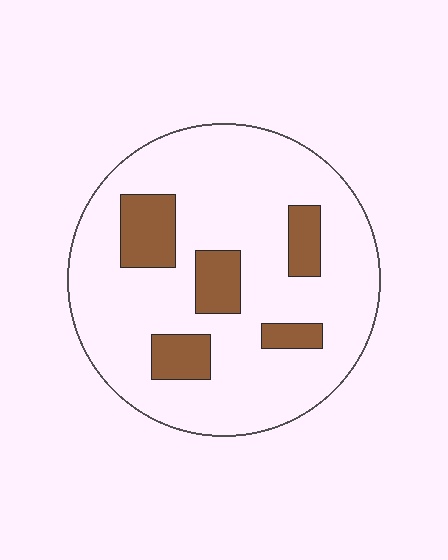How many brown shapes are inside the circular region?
5.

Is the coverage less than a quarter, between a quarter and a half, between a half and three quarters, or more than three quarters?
Less than a quarter.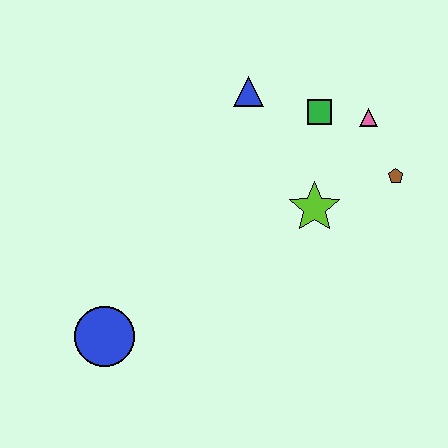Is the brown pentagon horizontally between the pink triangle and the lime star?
No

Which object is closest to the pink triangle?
The green square is closest to the pink triangle.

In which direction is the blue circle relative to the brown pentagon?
The blue circle is to the left of the brown pentagon.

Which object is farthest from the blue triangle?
The blue circle is farthest from the blue triangle.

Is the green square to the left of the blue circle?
No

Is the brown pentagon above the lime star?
Yes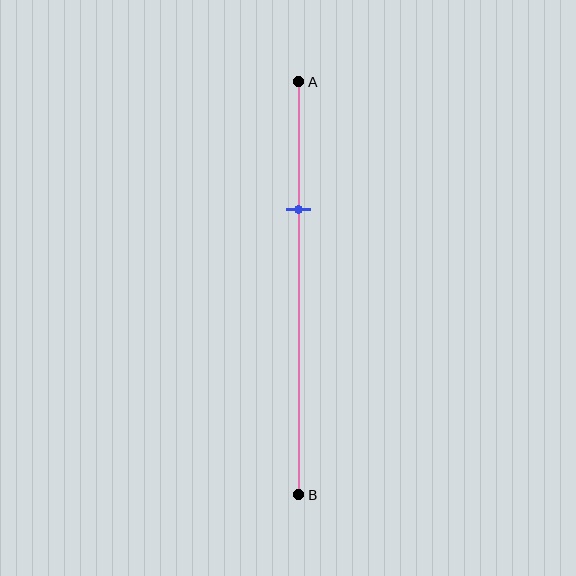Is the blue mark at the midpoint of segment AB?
No, the mark is at about 30% from A, not at the 50% midpoint.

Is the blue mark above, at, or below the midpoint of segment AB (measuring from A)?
The blue mark is above the midpoint of segment AB.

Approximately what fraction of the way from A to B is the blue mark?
The blue mark is approximately 30% of the way from A to B.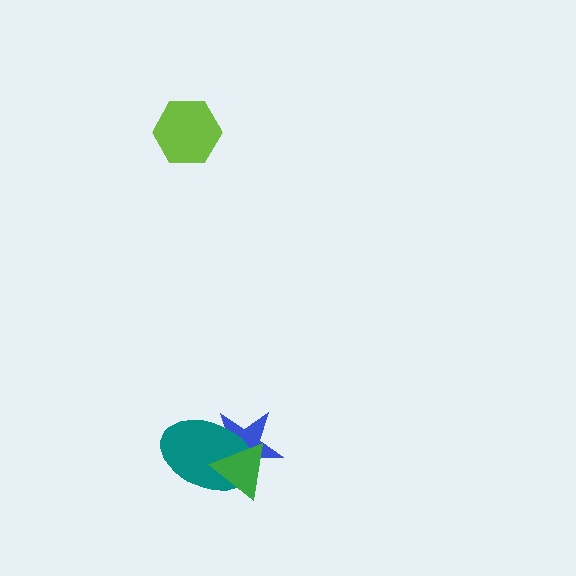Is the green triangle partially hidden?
No, no other shape covers it.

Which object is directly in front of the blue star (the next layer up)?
The teal ellipse is directly in front of the blue star.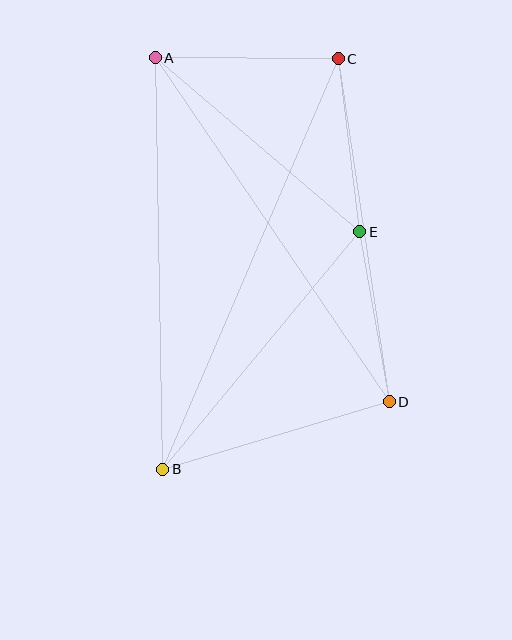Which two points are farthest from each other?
Points B and C are farthest from each other.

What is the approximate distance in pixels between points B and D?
The distance between B and D is approximately 236 pixels.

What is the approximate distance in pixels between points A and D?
The distance between A and D is approximately 416 pixels.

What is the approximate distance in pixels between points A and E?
The distance between A and E is approximately 269 pixels.